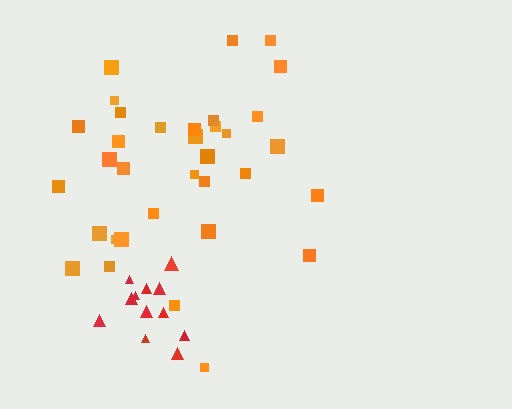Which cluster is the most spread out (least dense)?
Orange.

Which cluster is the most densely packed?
Red.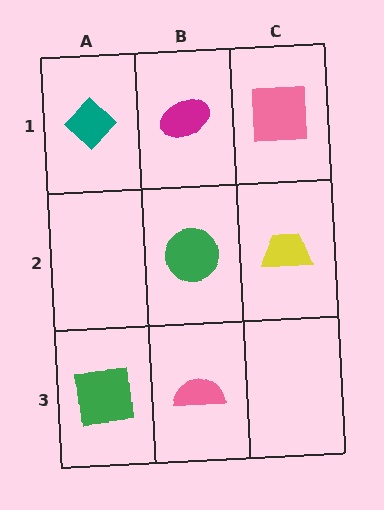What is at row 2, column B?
A green circle.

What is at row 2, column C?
A yellow trapezoid.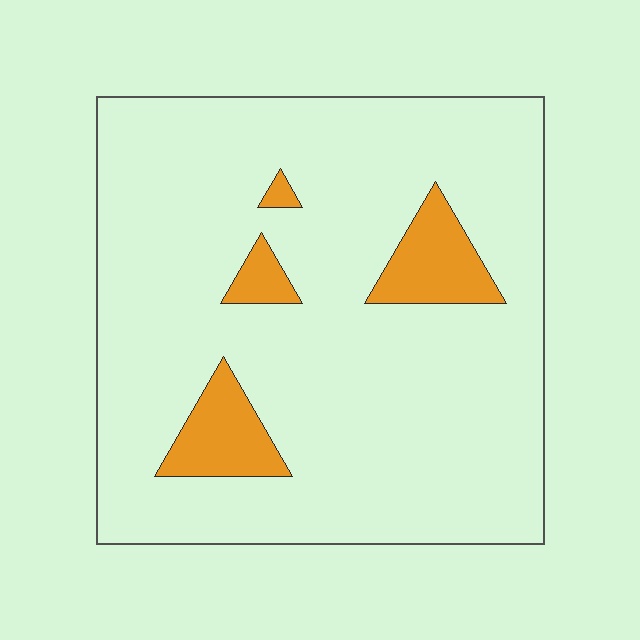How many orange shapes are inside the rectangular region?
4.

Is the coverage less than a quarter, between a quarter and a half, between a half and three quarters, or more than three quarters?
Less than a quarter.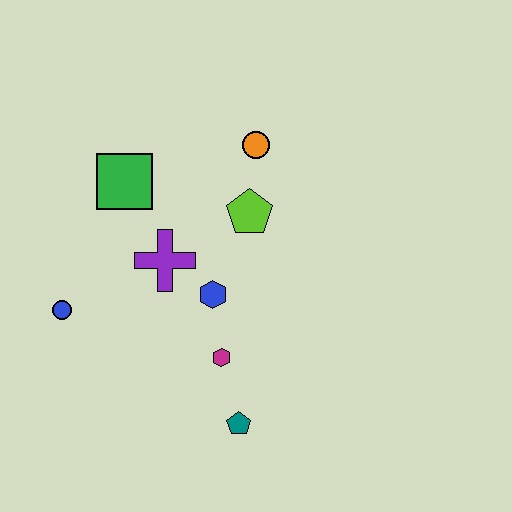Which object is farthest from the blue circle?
The orange circle is farthest from the blue circle.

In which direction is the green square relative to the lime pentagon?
The green square is to the left of the lime pentagon.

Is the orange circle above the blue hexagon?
Yes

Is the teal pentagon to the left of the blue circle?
No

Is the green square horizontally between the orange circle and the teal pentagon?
No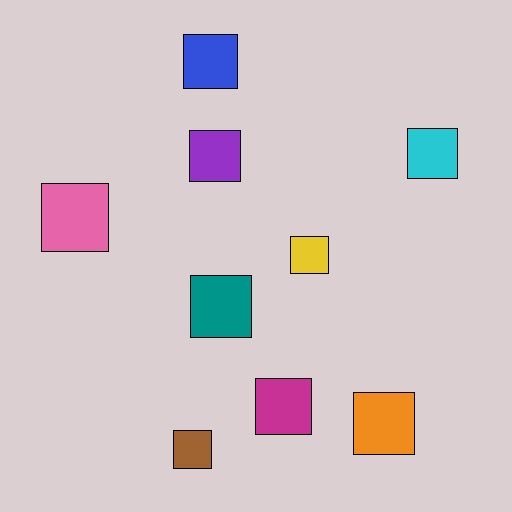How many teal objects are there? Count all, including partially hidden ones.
There is 1 teal object.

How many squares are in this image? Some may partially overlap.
There are 9 squares.